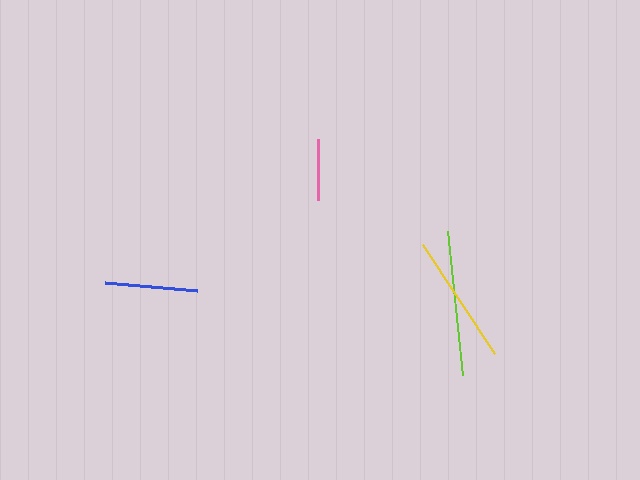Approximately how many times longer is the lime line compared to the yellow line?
The lime line is approximately 1.1 times the length of the yellow line.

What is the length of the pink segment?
The pink segment is approximately 61 pixels long.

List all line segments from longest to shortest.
From longest to shortest: lime, yellow, blue, pink.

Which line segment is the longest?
The lime line is the longest at approximately 144 pixels.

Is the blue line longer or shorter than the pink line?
The blue line is longer than the pink line.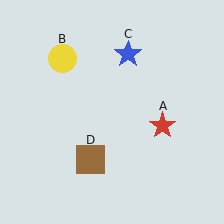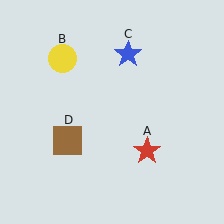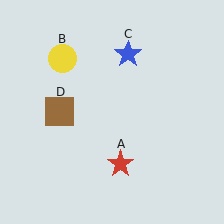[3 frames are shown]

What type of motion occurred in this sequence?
The red star (object A), brown square (object D) rotated clockwise around the center of the scene.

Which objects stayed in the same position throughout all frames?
Yellow circle (object B) and blue star (object C) remained stationary.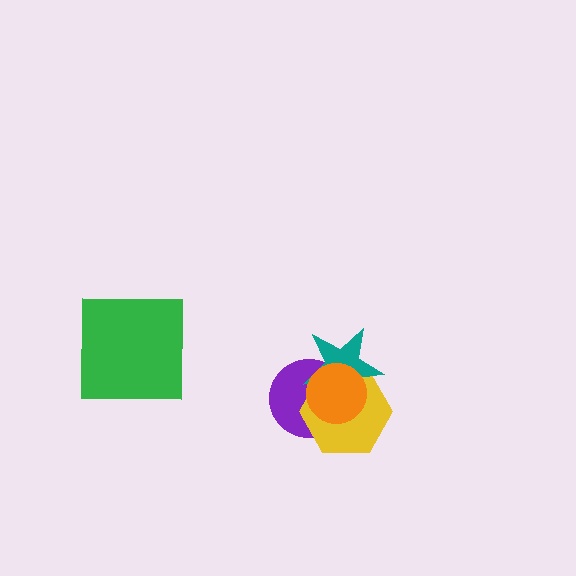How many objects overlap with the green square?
0 objects overlap with the green square.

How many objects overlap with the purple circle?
3 objects overlap with the purple circle.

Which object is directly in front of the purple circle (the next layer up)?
The yellow hexagon is directly in front of the purple circle.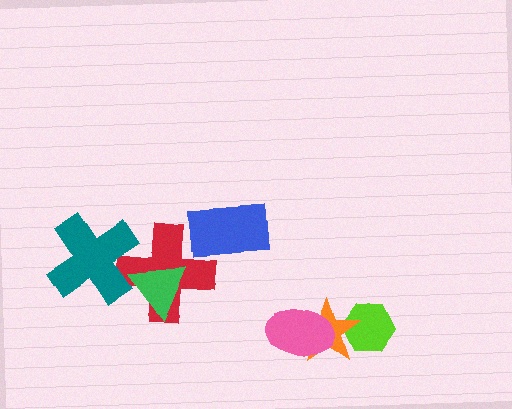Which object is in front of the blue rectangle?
The red cross is in front of the blue rectangle.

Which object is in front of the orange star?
The pink ellipse is in front of the orange star.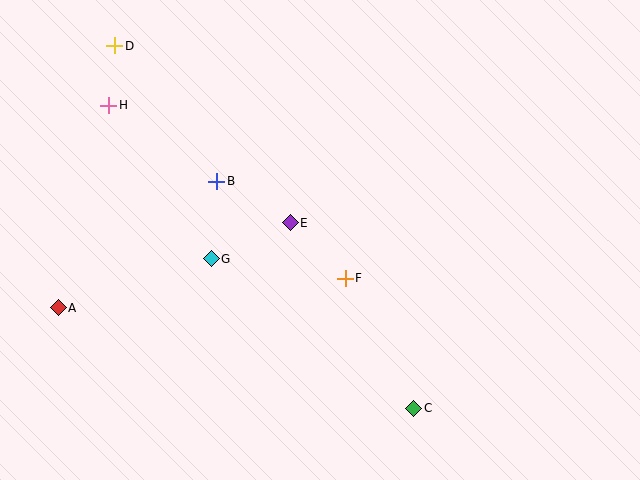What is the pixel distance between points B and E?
The distance between B and E is 85 pixels.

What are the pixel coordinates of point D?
Point D is at (115, 46).